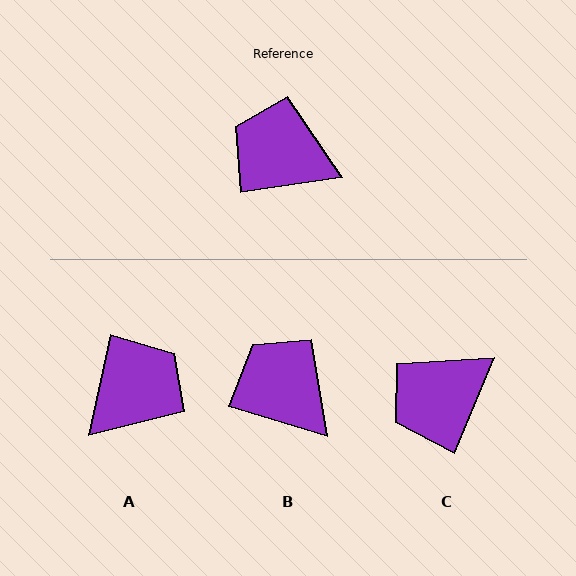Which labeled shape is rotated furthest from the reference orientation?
A, about 110 degrees away.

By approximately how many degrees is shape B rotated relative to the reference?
Approximately 25 degrees clockwise.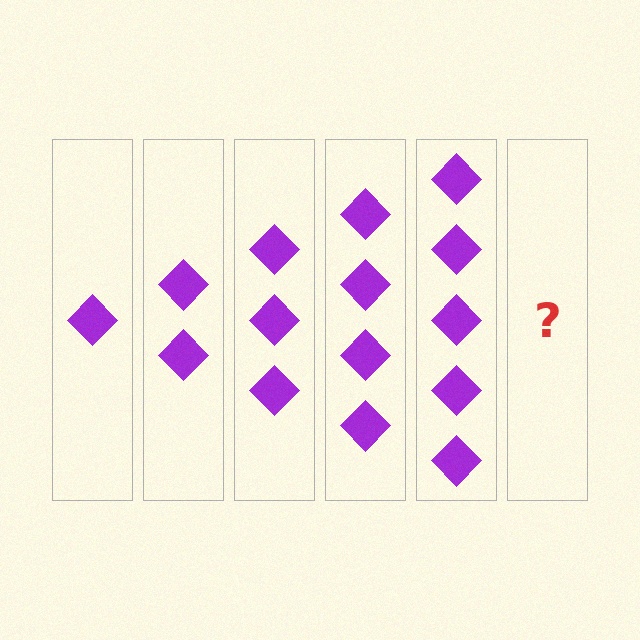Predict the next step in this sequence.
The next step is 6 diamonds.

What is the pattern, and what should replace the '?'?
The pattern is that each step adds one more diamond. The '?' should be 6 diamonds.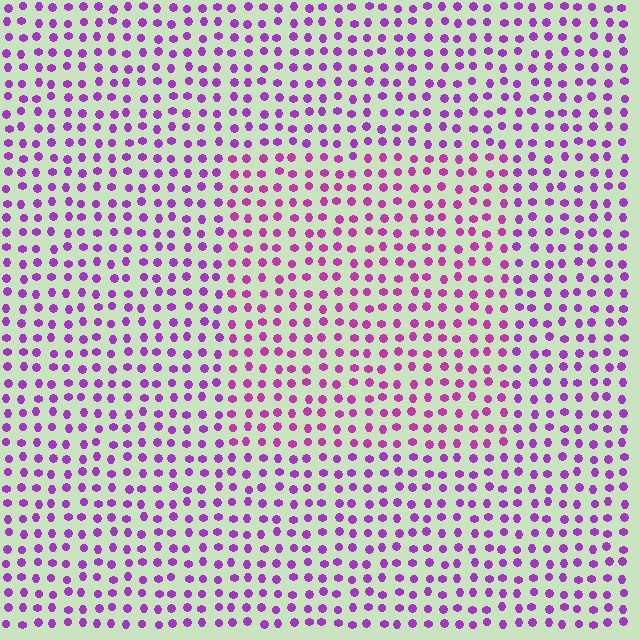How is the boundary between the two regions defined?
The boundary is defined purely by a slight shift in hue (about 23 degrees). Spacing, size, and orientation are identical on both sides.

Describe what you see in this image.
The image is filled with small purple elements in a uniform arrangement. A rectangle-shaped region is visible where the elements are tinted to a slightly different hue, forming a subtle color boundary.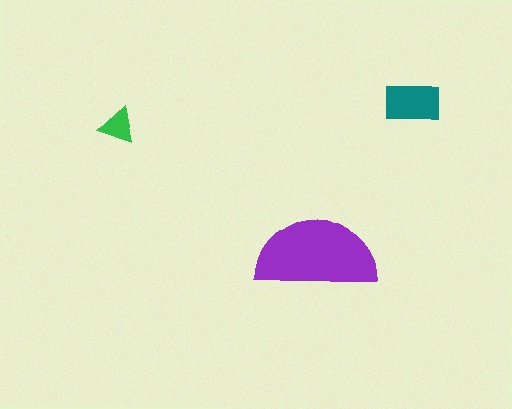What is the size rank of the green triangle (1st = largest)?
3rd.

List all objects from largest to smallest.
The purple semicircle, the teal rectangle, the green triangle.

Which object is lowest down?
The purple semicircle is bottommost.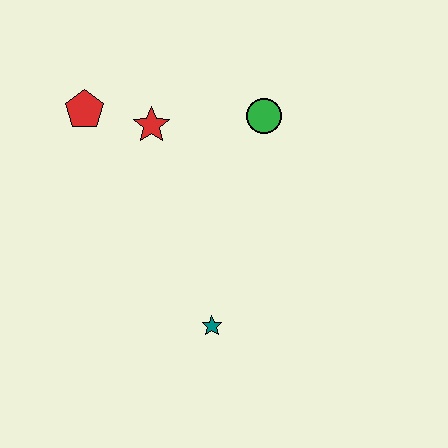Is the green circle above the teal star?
Yes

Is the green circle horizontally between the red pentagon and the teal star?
No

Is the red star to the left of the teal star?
Yes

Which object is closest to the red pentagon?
The red star is closest to the red pentagon.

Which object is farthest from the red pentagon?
The teal star is farthest from the red pentagon.